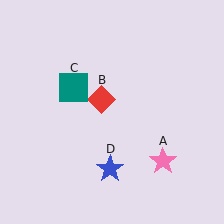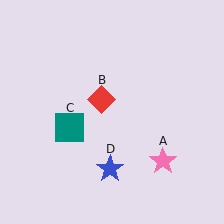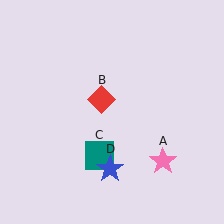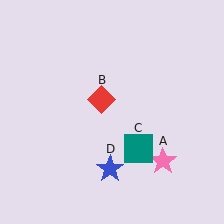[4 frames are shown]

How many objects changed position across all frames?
1 object changed position: teal square (object C).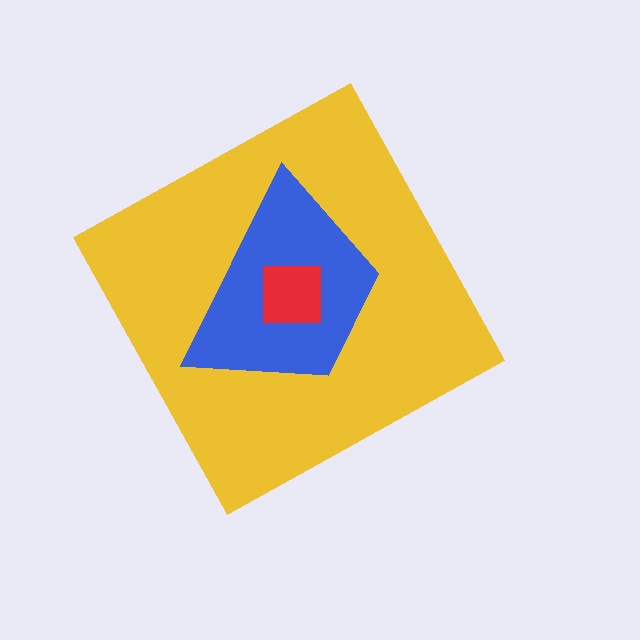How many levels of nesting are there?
3.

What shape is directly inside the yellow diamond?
The blue trapezoid.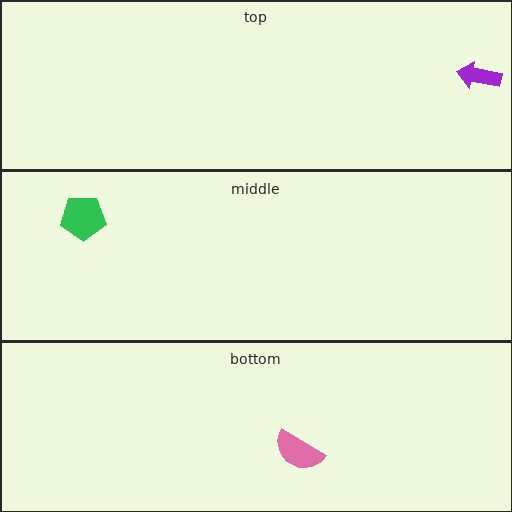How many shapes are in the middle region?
1.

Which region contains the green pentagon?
The middle region.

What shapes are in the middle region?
The green pentagon.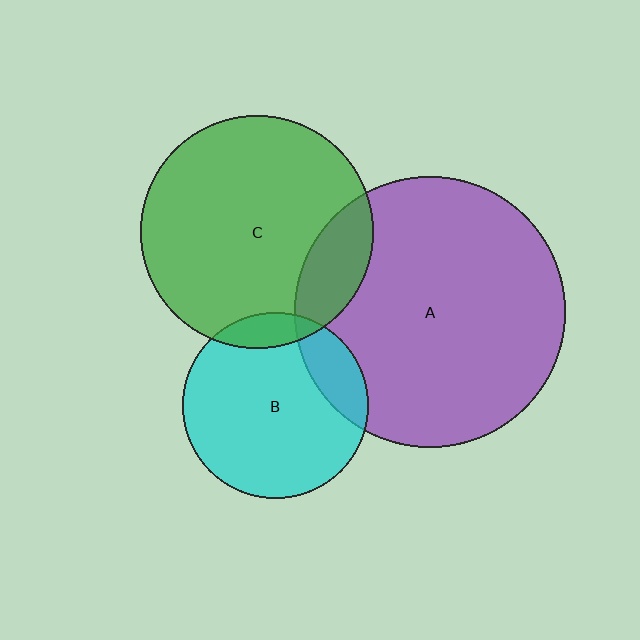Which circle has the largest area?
Circle A (purple).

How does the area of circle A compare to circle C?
Approximately 1.4 times.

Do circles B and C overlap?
Yes.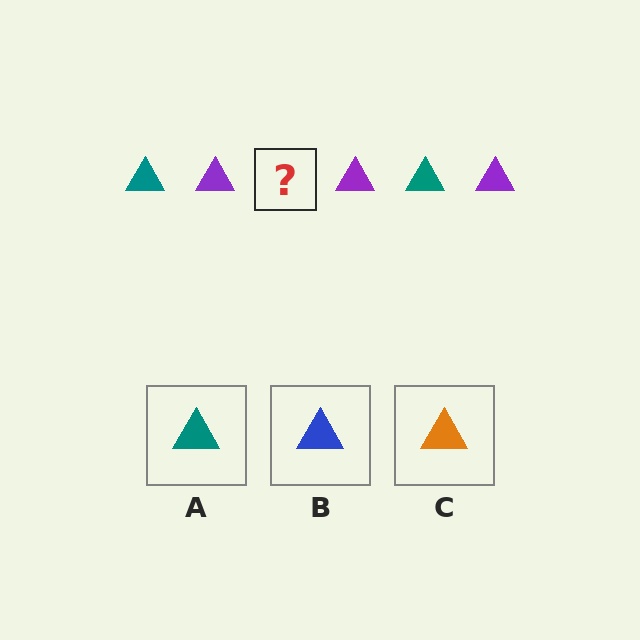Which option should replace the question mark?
Option A.